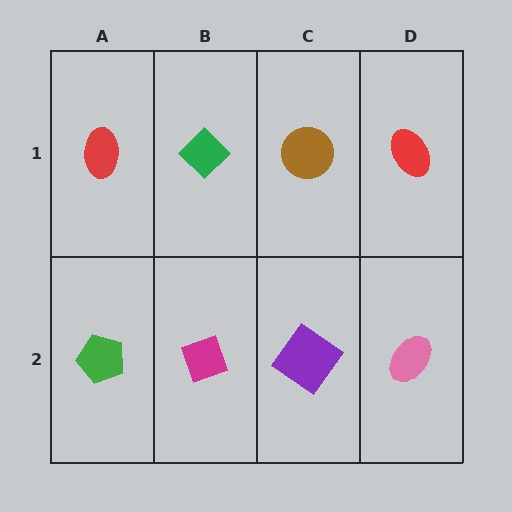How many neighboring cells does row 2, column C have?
3.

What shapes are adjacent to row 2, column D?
A red ellipse (row 1, column D), a purple diamond (row 2, column C).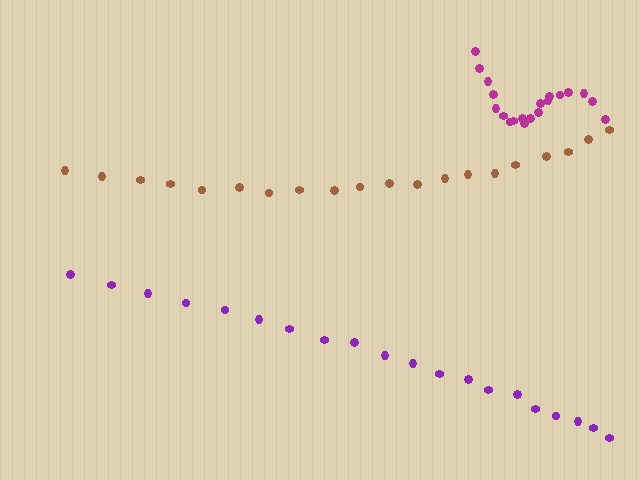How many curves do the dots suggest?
There are 3 distinct paths.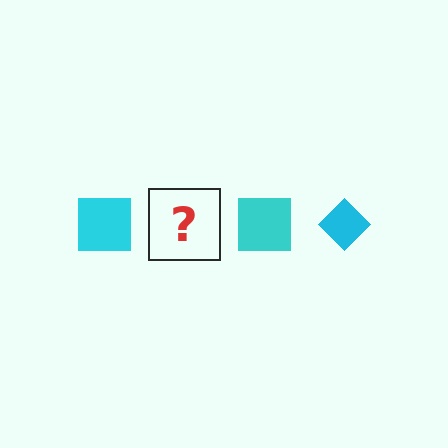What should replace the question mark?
The question mark should be replaced with a cyan diamond.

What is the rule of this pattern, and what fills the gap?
The rule is that the pattern cycles through square, diamond shapes in cyan. The gap should be filled with a cyan diamond.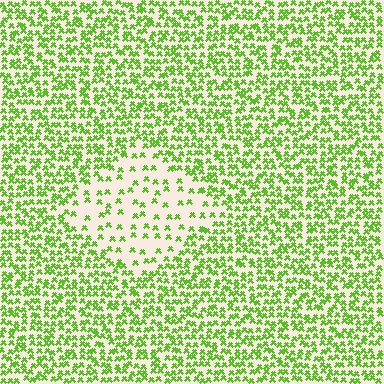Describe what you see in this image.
The image contains small lime elements arranged at two different densities. A diamond-shaped region is visible where the elements are less densely packed than the surrounding area.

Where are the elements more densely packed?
The elements are more densely packed outside the diamond boundary.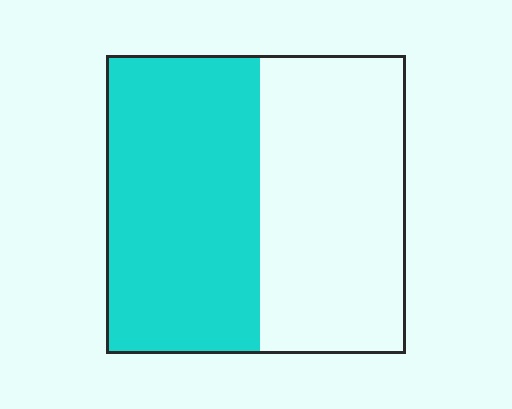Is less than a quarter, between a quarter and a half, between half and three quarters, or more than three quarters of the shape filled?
Between half and three quarters.